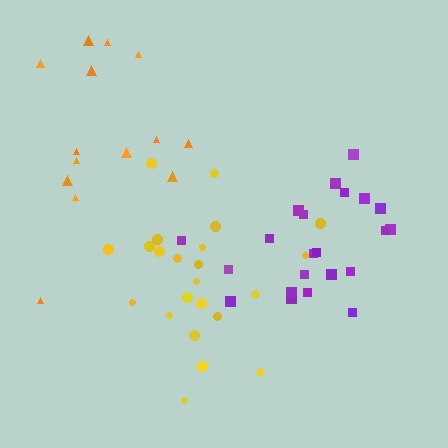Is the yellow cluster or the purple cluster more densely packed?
Purple.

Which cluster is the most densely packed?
Purple.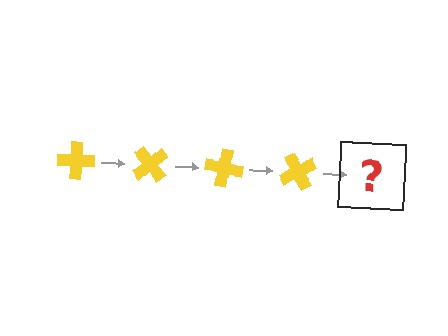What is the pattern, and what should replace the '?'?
The pattern is that the cross rotates 50 degrees each step. The '?' should be a yellow cross rotated 200 degrees.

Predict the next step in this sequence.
The next step is a yellow cross rotated 200 degrees.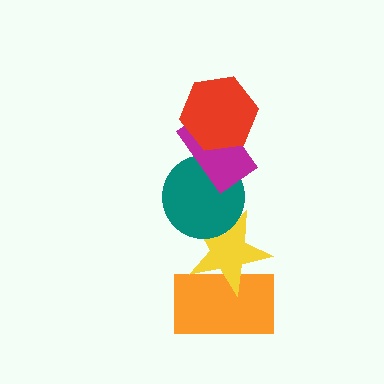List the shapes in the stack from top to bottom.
From top to bottom: the red hexagon, the magenta rectangle, the teal circle, the yellow star, the orange rectangle.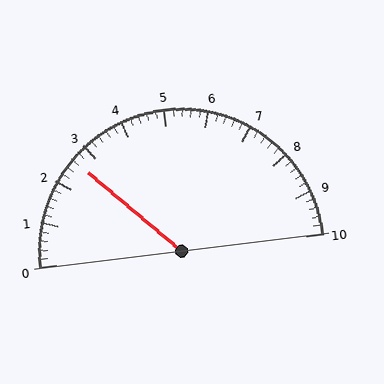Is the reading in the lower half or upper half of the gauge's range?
The reading is in the lower half of the range (0 to 10).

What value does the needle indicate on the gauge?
The needle indicates approximately 2.6.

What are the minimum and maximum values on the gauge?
The gauge ranges from 0 to 10.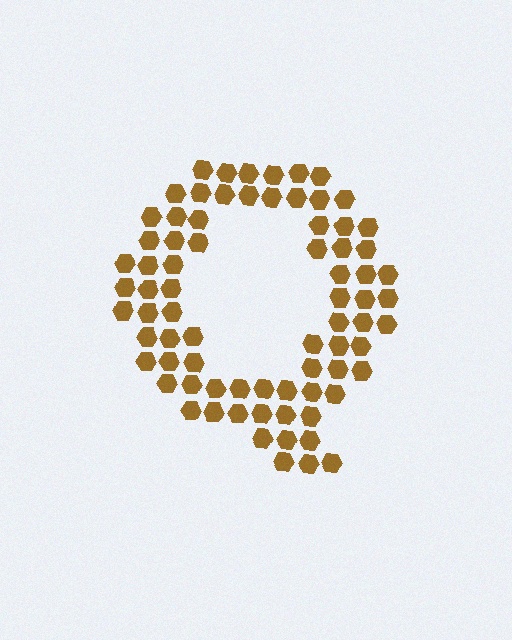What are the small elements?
The small elements are hexagons.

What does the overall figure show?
The overall figure shows the letter Q.